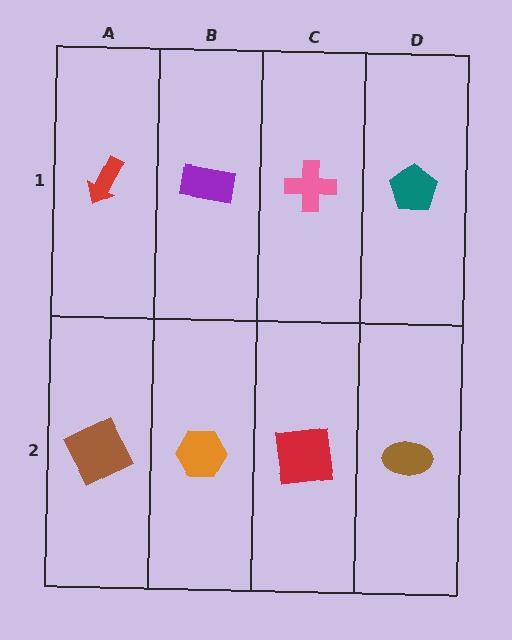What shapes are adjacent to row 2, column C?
A pink cross (row 1, column C), an orange hexagon (row 2, column B), a brown ellipse (row 2, column D).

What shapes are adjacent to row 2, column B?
A purple rectangle (row 1, column B), a brown square (row 2, column A), a red square (row 2, column C).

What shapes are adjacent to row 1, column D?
A brown ellipse (row 2, column D), a pink cross (row 1, column C).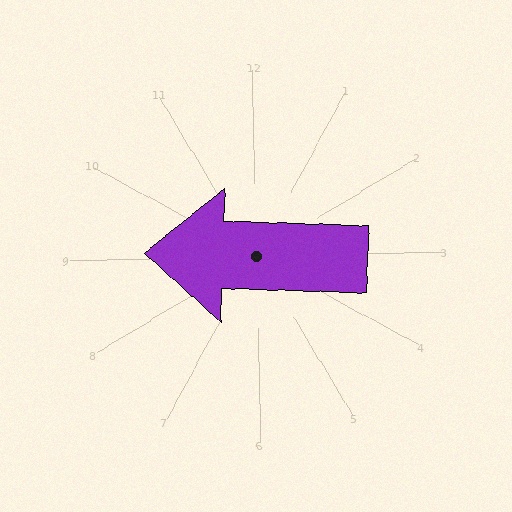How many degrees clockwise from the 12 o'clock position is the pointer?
Approximately 273 degrees.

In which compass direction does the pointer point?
West.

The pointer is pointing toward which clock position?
Roughly 9 o'clock.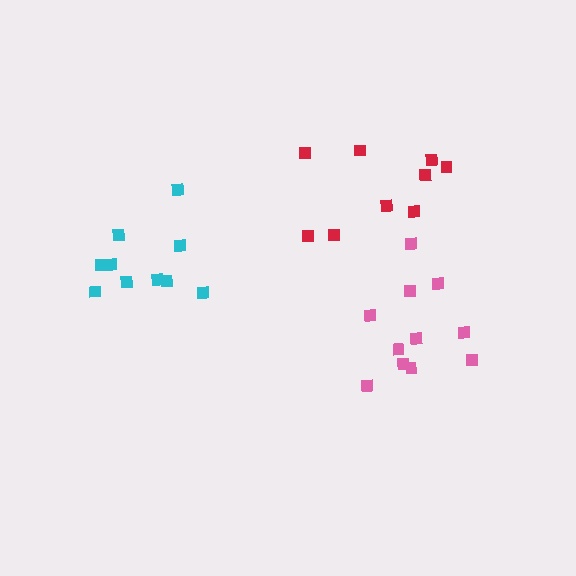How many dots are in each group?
Group 1: 10 dots, Group 2: 11 dots, Group 3: 9 dots (30 total).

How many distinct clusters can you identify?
There are 3 distinct clusters.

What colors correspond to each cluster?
The clusters are colored: cyan, pink, red.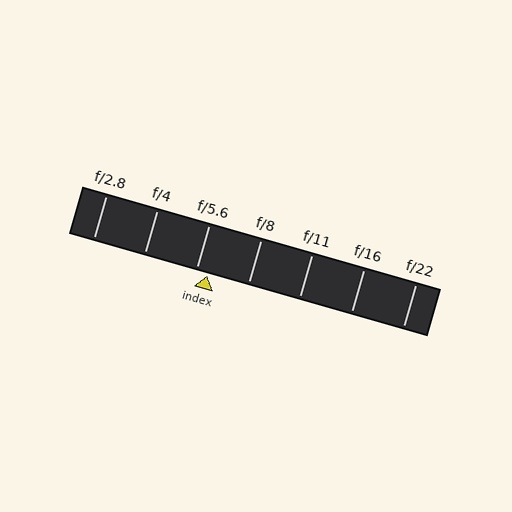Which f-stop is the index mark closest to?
The index mark is closest to f/5.6.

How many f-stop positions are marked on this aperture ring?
There are 7 f-stop positions marked.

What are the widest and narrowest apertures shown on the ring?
The widest aperture shown is f/2.8 and the narrowest is f/22.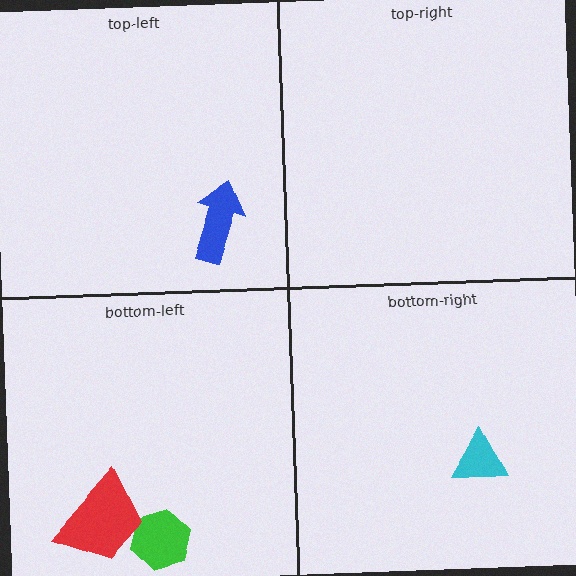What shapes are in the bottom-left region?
The green hexagon, the red trapezoid.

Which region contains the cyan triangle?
The bottom-right region.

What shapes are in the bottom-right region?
The cyan triangle.